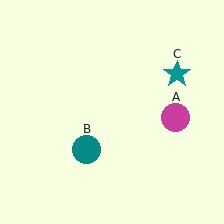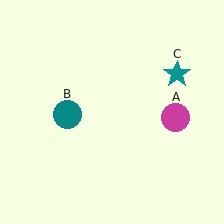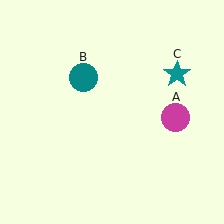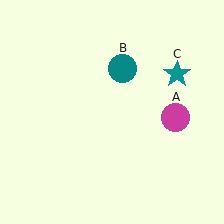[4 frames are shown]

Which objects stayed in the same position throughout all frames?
Magenta circle (object A) and teal star (object C) remained stationary.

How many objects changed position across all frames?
1 object changed position: teal circle (object B).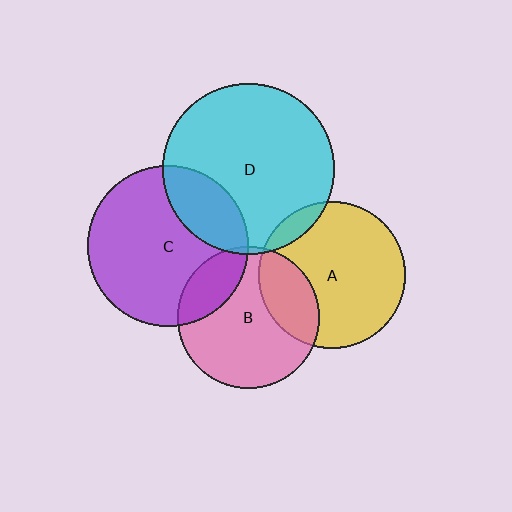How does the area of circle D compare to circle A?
Approximately 1.4 times.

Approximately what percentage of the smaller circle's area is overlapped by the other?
Approximately 25%.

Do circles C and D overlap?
Yes.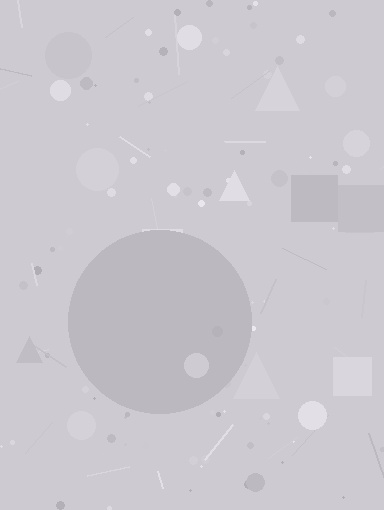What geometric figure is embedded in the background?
A circle is embedded in the background.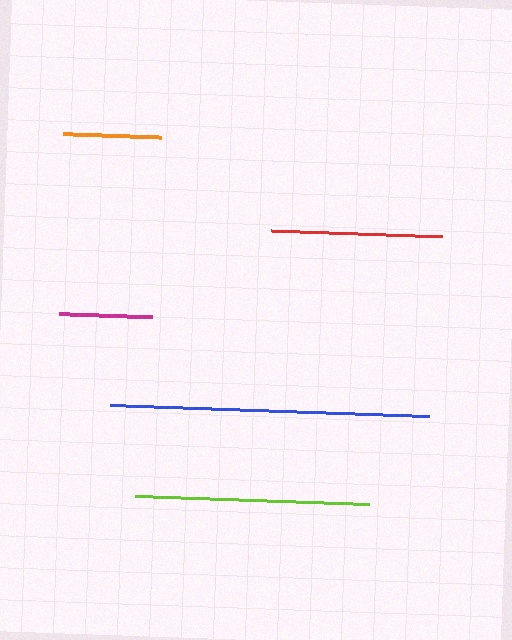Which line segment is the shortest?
The magenta line is the shortest at approximately 93 pixels.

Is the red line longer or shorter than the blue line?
The blue line is longer than the red line.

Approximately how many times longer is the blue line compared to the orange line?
The blue line is approximately 3.3 times the length of the orange line.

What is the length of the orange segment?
The orange segment is approximately 98 pixels long.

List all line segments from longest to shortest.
From longest to shortest: blue, lime, red, orange, magenta.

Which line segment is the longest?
The blue line is the longest at approximately 320 pixels.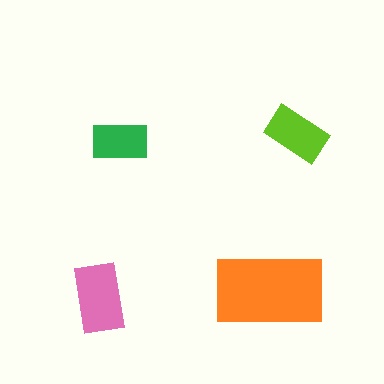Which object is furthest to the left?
The pink rectangle is leftmost.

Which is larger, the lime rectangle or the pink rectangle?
The pink one.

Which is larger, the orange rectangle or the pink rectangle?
The orange one.